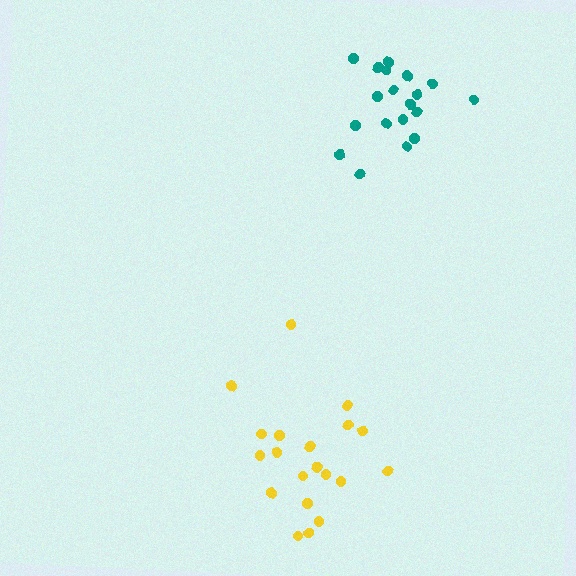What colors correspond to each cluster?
The clusters are colored: teal, yellow.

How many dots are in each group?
Group 1: 19 dots, Group 2: 20 dots (39 total).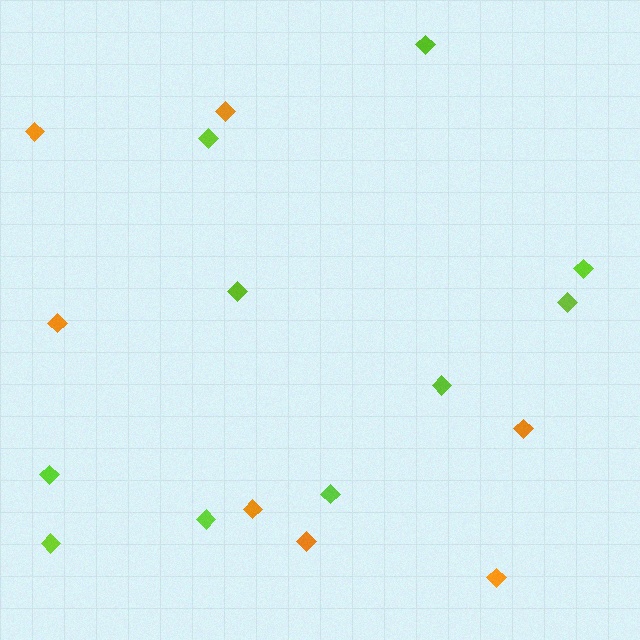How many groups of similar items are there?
There are 2 groups: one group of lime diamonds (10) and one group of orange diamonds (7).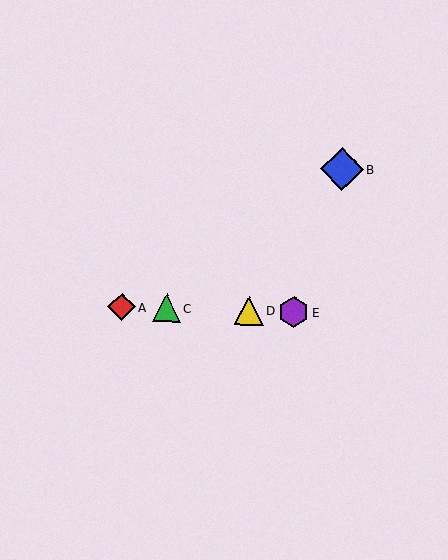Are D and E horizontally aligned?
Yes, both are at y≈310.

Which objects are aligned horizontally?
Objects A, C, D, E are aligned horizontally.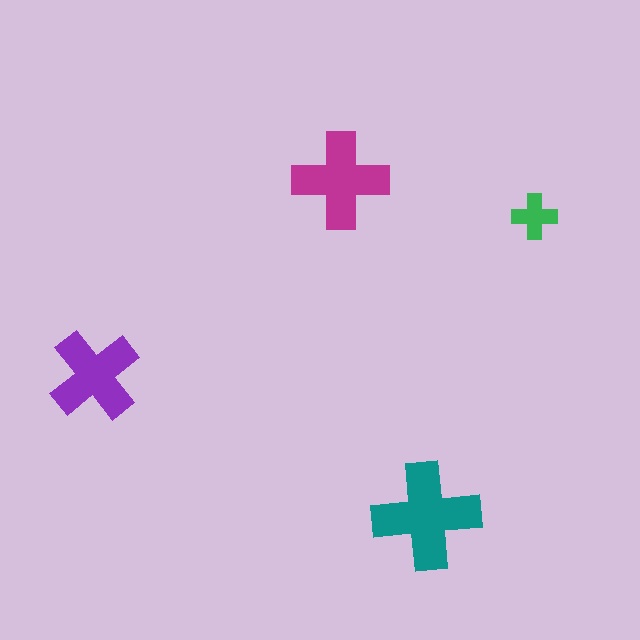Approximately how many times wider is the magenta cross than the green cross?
About 2 times wider.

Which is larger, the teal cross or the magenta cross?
The teal one.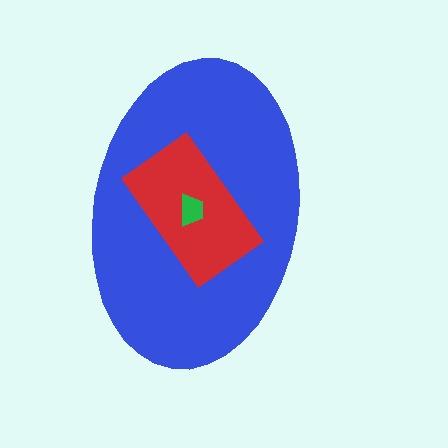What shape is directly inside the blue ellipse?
The red rectangle.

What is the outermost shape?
The blue ellipse.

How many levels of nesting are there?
3.